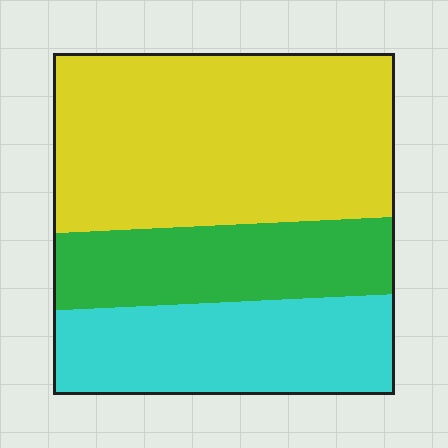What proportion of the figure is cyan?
Cyan covers around 25% of the figure.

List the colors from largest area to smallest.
From largest to smallest: yellow, cyan, green.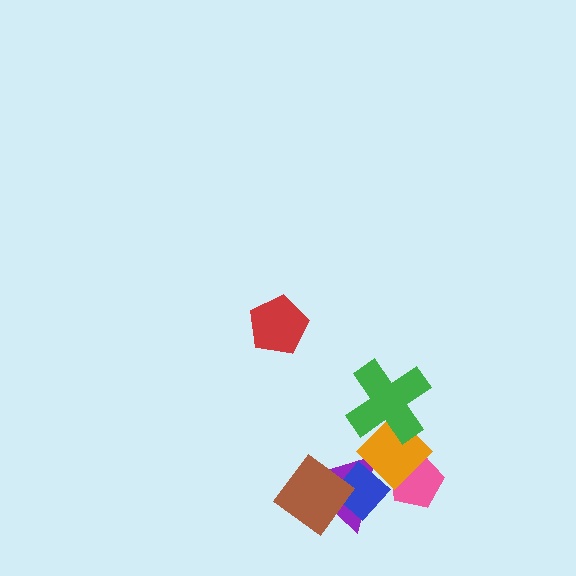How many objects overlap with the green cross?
1 object overlaps with the green cross.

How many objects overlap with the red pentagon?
0 objects overlap with the red pentagon.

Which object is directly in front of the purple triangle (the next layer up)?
The blue diamond is directly in front of the purple triangle.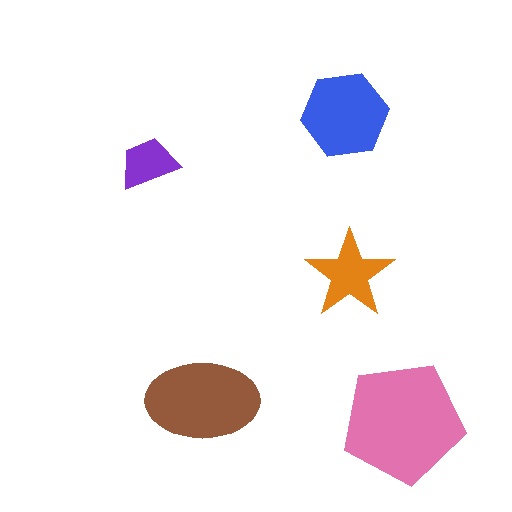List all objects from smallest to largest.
The purple trapezoid, the orange star, the blue hexagon, the brown ellipse, the pink pentagon.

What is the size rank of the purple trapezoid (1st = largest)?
5th.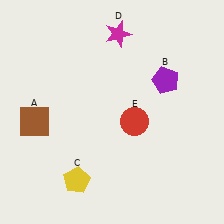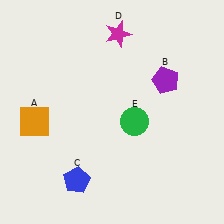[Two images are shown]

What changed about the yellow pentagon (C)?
In Image 1, C is yellow. In Image 2, it changed to blue.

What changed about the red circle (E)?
In Image 1, E is red. In Image 2, it changed to green.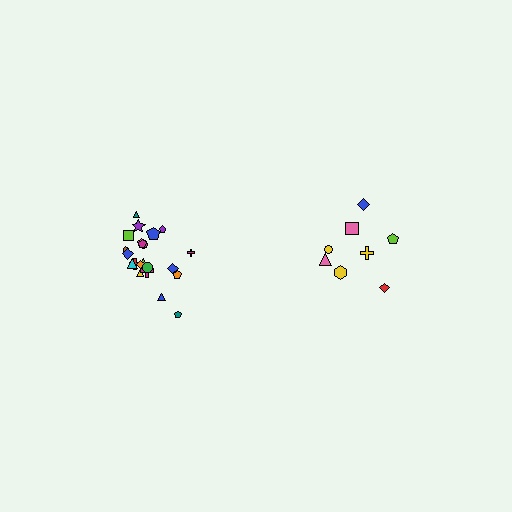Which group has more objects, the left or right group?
The left group.